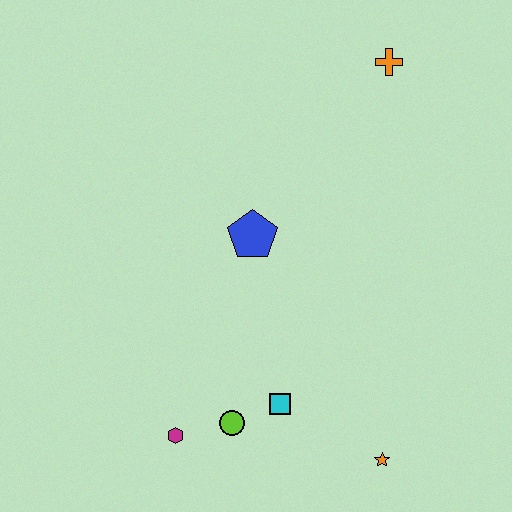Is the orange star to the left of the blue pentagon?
No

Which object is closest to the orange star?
The cyan square is closest to the orange star.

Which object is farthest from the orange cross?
The magenta hexagon is farthest from the orange cross.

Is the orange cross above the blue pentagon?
Yes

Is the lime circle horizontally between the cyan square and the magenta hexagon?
Yes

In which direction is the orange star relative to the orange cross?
The orange star is below the orange cross.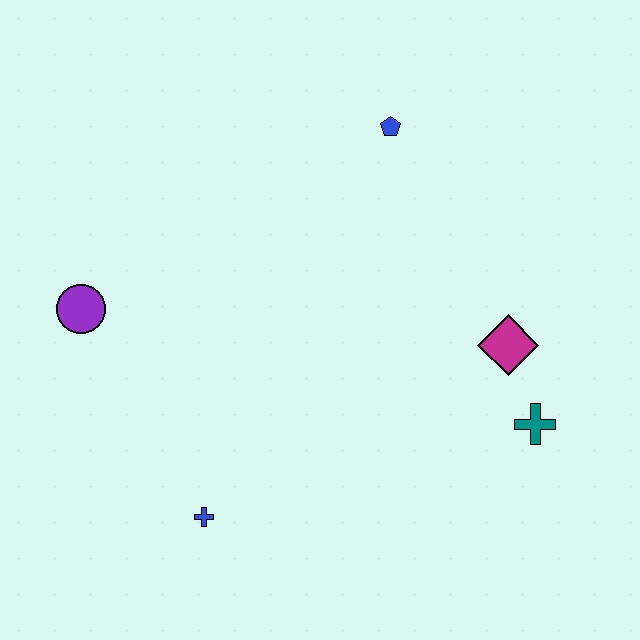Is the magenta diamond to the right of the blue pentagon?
Yes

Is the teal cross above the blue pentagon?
No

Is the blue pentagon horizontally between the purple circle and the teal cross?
Yes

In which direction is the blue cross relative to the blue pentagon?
The blue cross is below the blue pentagon.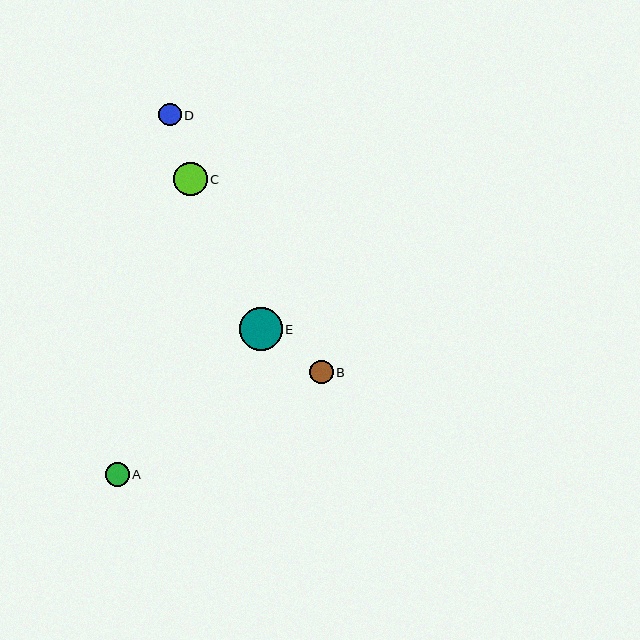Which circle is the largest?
Circle E is the largest with a size of approximately 43 pixels.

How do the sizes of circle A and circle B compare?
Circle A and circle B are approximately the same size.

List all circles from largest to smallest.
From largest to smallest: E, C, A, B, D.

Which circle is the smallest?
Circle D is the smallest with a size of approximately 23 pixels.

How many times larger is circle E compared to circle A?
Circle E is approximately 1.8 times the size of circle A.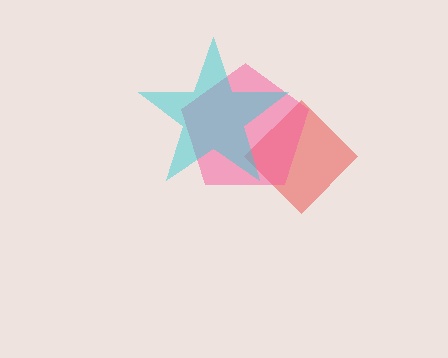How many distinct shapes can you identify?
There are 3 distinct shapes: a red diamond, a pink pentagon, a cyan star.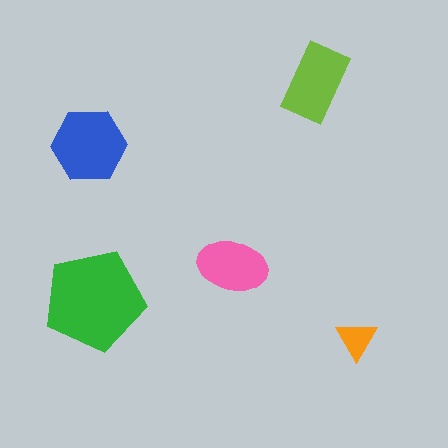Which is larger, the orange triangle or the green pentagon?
The green pentagon.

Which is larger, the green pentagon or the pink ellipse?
The green pentagon.